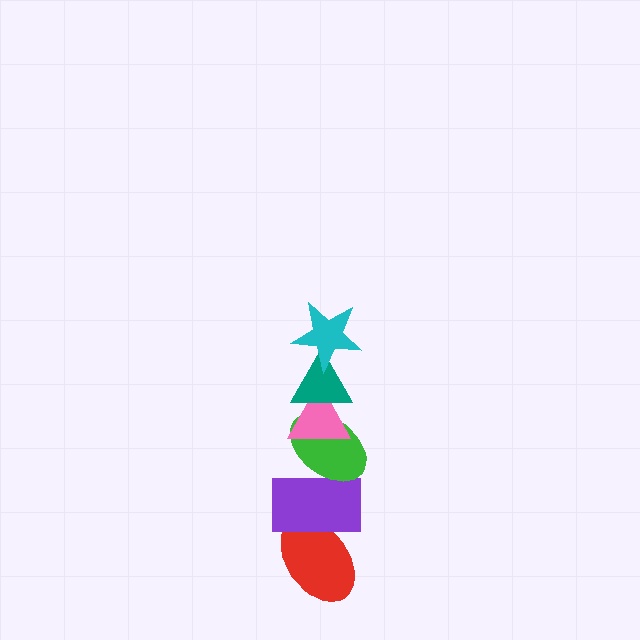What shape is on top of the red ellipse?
The purple rectangle is on top of the red ellipse.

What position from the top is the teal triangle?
The teal triangle is 2nd from the top.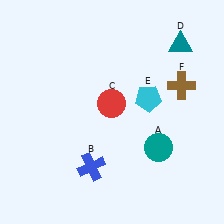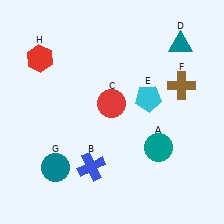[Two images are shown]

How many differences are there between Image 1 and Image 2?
There are 2 differences between the two images.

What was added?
A teal circle (G), a red hexagon (H) were added in Image 2.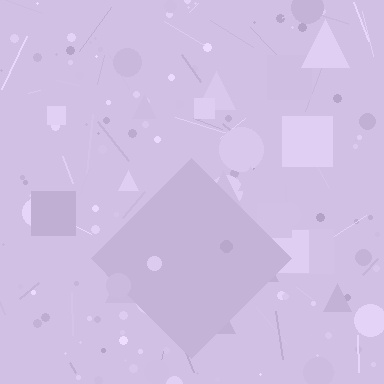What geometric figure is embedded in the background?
A diamond is embedded in the background.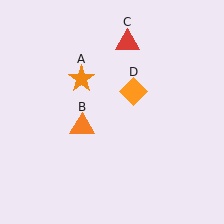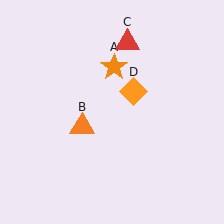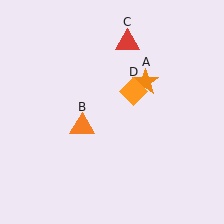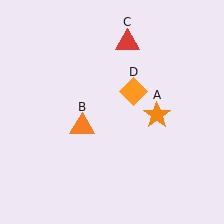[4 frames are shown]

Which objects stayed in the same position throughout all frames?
Orange triangle (object B) and red triangle (object C) and orange diamond (object D) remained stationary.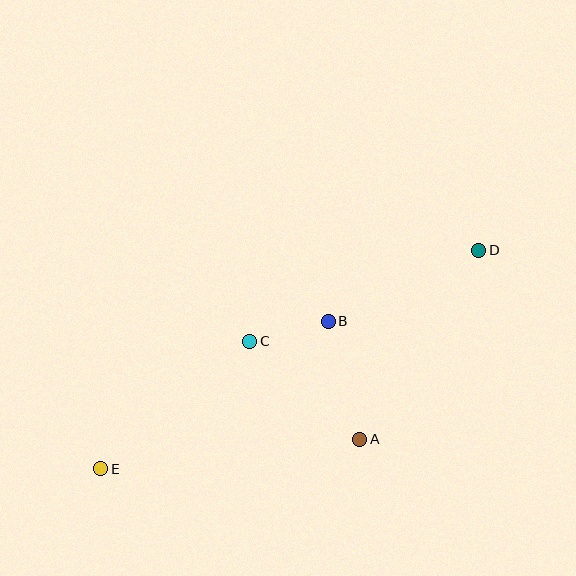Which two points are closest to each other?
Points B and C are closest to each other.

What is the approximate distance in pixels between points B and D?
The distance between B and D is approximately 167 pixels.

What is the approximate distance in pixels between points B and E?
The distance between B and E is approximately 271 pixels.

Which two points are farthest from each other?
Points D and E are farthest from each other.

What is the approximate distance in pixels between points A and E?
The distance between A and E is approximately 260 pixels.